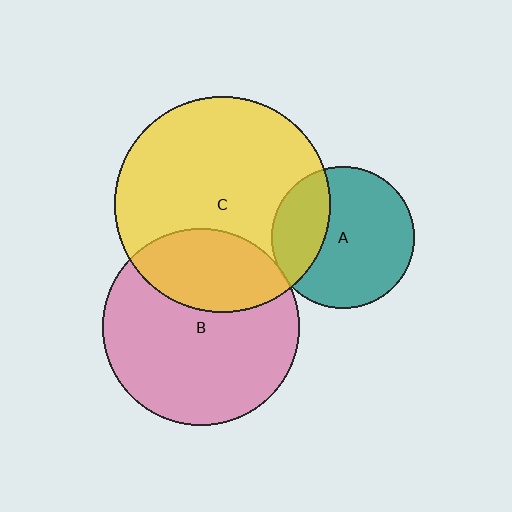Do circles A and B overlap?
Yes.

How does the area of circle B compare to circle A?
Approximately 1.9 times.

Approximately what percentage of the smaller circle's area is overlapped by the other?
Approximately 5%.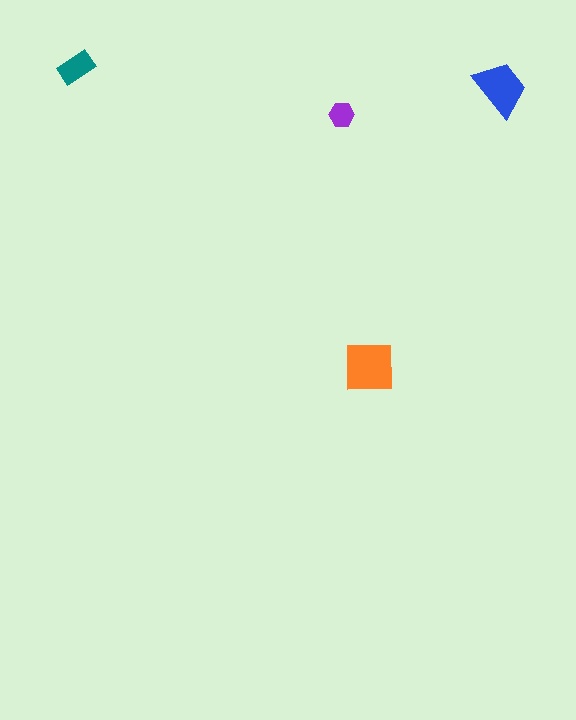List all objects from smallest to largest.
The purple hexagon, the teal rectangle, the blue trapezoid, the orange square.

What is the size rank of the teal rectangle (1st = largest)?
3rd.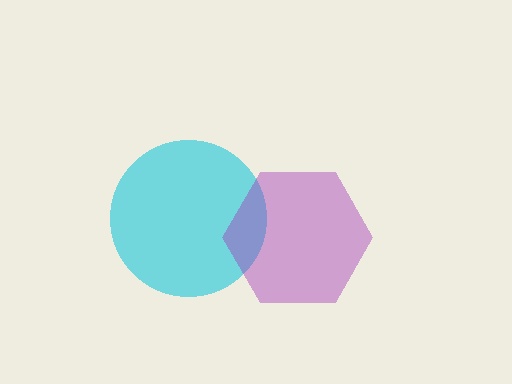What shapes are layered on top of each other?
The layered shapes are: a cyan circle, a purple hexagon.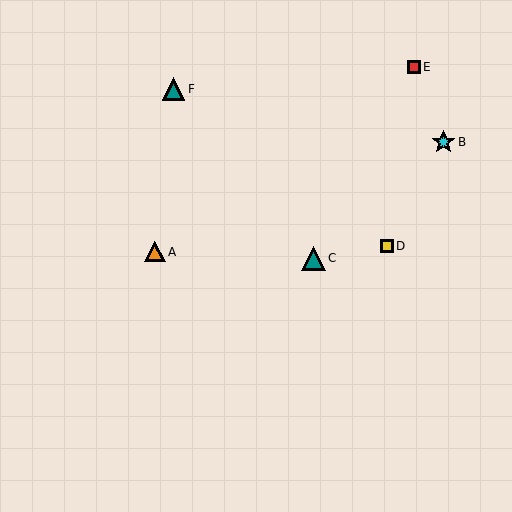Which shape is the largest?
The teal triangle (labeled C) is the largest.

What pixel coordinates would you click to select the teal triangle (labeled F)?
Click at (174, 89) to select the teal triangle F.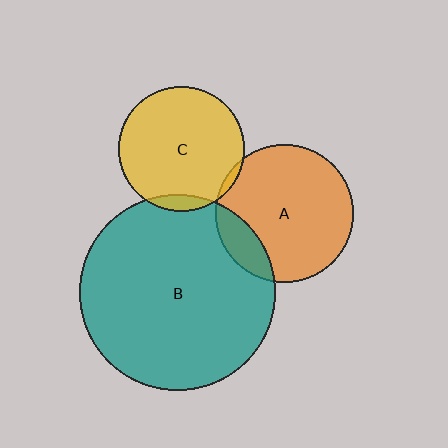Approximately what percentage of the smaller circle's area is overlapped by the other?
Approximately 15%.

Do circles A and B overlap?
Yes.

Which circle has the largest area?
Circle B (teal).